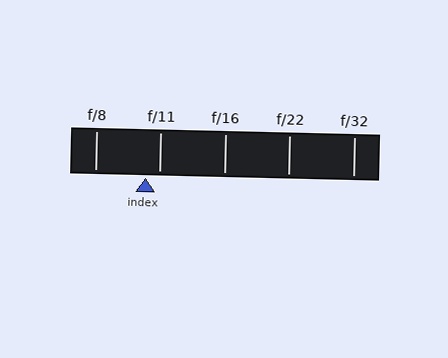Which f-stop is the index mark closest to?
The index mark is closest to f/11.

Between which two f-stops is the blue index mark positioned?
The index mark is between f/8 and f/11.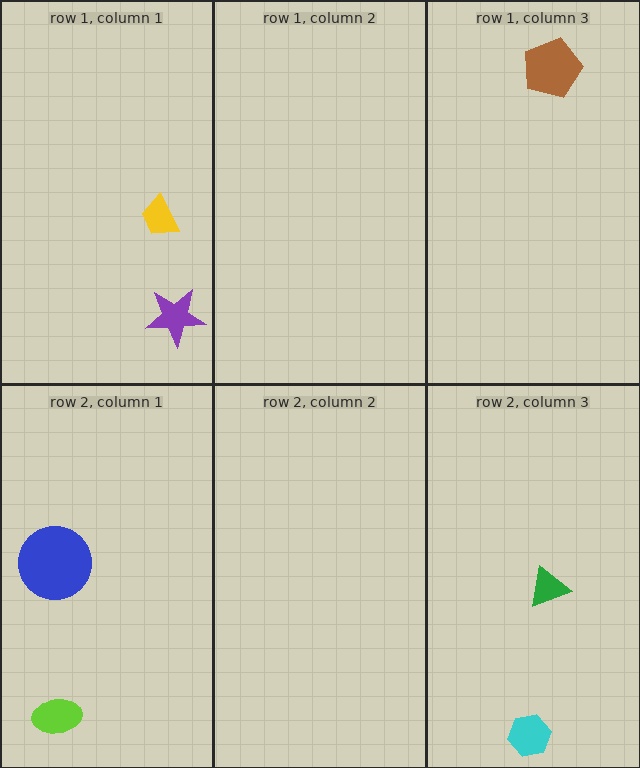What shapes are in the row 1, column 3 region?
The brown pentagon.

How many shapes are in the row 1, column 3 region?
1.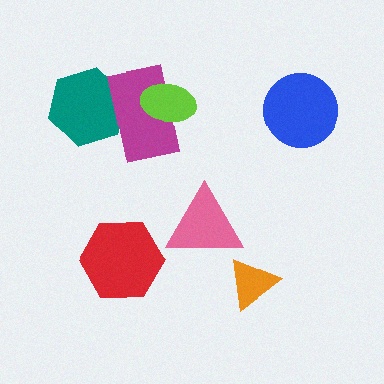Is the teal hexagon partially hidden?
Yes, it is partially covered by another shape.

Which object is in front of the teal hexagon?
The magenta rectangle is in front of the teal hexagon.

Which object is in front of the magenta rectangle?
The lime ellipse is in front of the magenta rectangle.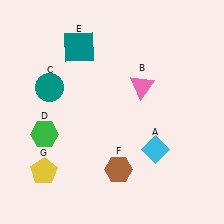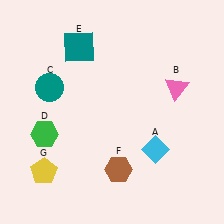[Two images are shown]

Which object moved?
The pink triangle (B) moved right.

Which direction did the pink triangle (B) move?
The pink triangle (B) moved right.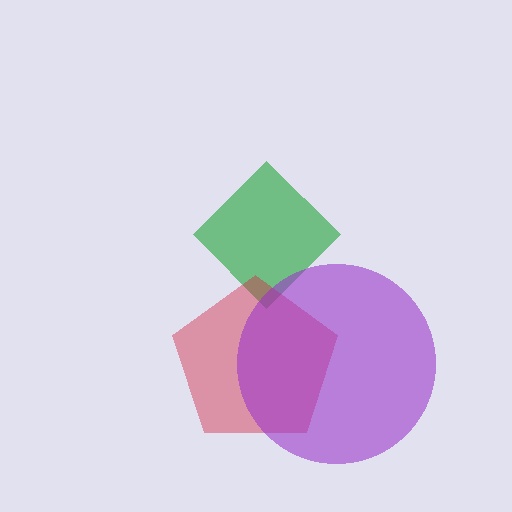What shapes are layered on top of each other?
The layered shapes are: a green diamond, a red pentagon, a purple circle.